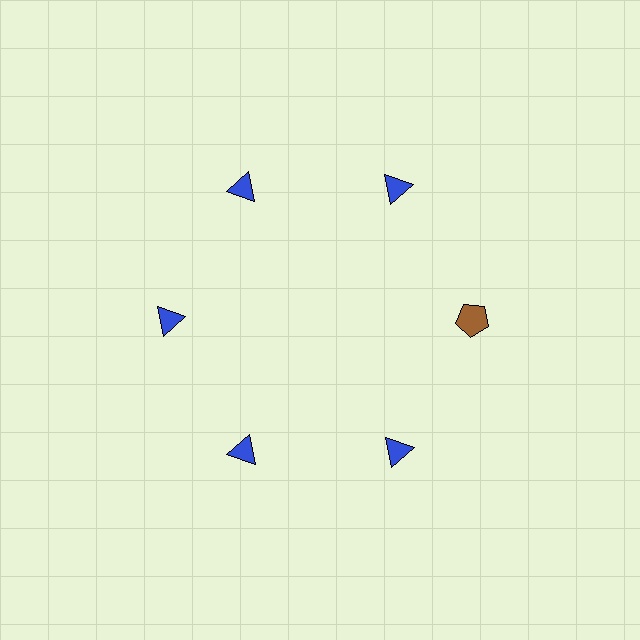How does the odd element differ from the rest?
It differs in both color (brown instead of blue) and shape (pentagon instead of triangle).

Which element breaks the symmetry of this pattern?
The brown pentagon at roughly the 3 o'clock position breaks the symmetry. All other shapes are blue triangles.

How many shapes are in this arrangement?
There are 6 shapes arranged in a ring pattern.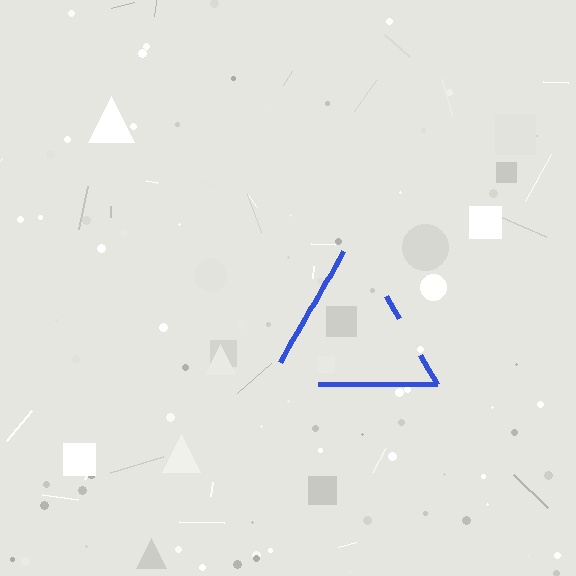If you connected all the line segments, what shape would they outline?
They would outline a triangle.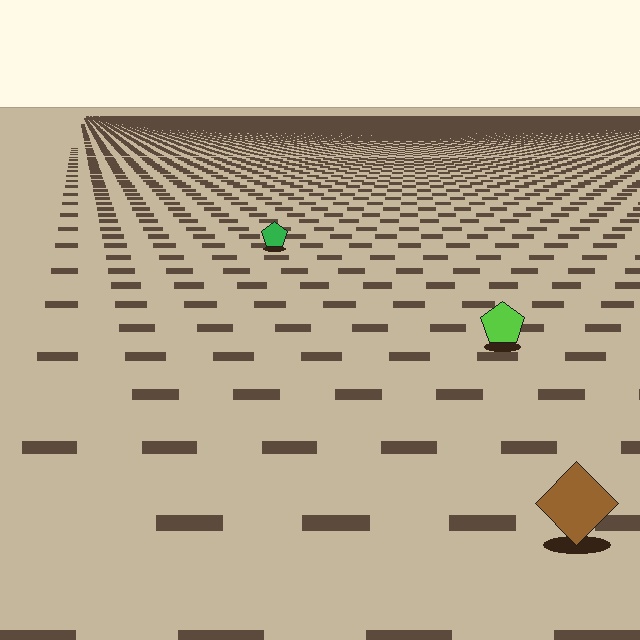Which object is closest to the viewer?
The brown diamond is closest. The texture marks near it are larger and more spread out.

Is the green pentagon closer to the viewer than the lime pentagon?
No. The lime pentagon is closer — you can tell from the texture gradient: the ground texture is coarser near it.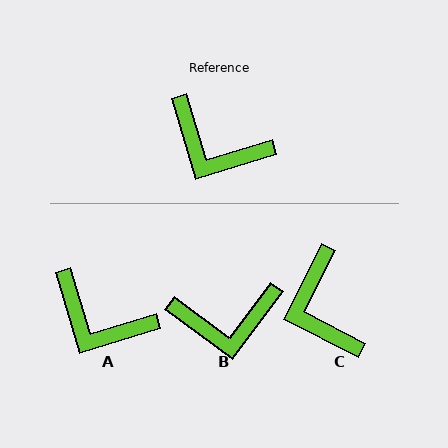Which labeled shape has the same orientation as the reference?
A.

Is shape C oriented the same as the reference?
No, it is off by about 44 degrees.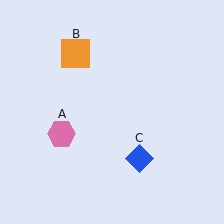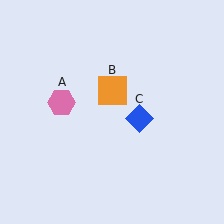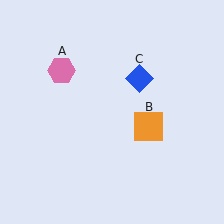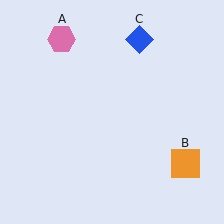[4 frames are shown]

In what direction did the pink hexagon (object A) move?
The pink hexagon (object A) moved up.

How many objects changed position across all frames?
3 objects changed position: pink hexagon (object A), orange square (object B), blue diamond (object C).